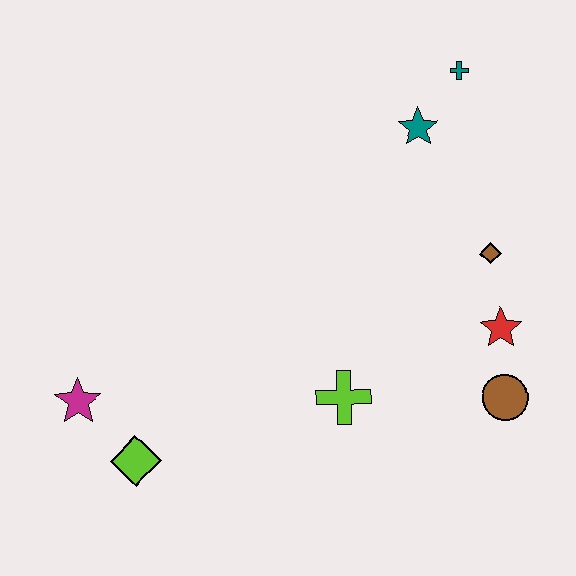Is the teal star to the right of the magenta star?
Yes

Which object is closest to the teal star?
The teal cross is closest to the teal star.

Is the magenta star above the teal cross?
No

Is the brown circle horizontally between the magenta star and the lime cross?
No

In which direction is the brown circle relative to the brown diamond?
The brown circle is below the brown diamond.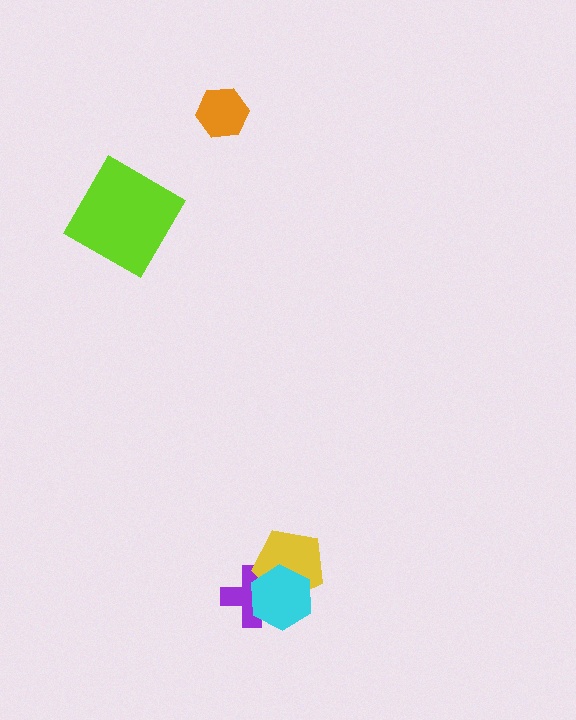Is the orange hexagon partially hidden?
No, no other shape covers it.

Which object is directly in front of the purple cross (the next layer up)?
The yellow pentagon is directly in front of the purple cross.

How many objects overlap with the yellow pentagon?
2 objects overlap with the yellow pentagon.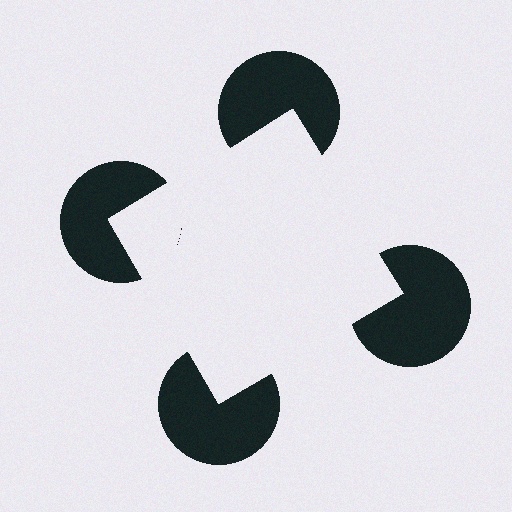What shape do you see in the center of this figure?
An illusory square — its edges are inferred from the aligned wedge cuts in the pac-man discs, not physically drawn.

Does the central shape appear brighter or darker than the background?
It typically appears slightly brighter than the background, even though no actual brightness change is drawn.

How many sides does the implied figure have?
4 sides.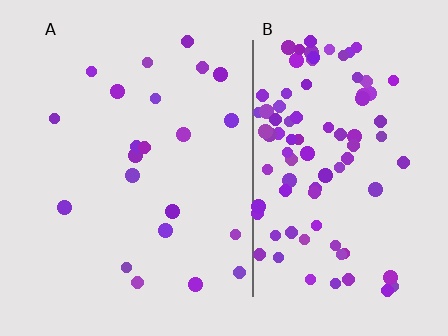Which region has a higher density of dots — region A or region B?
B (the right).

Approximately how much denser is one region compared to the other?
Approximately 4.2× — region B over region A.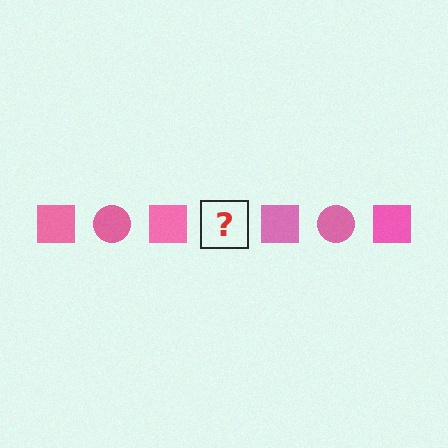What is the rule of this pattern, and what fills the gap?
The rule is that the pattern cycles through square, circle shapes in pink. The gap should be filled with a pink circle.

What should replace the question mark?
The question mark should be replaced with a pink circle.